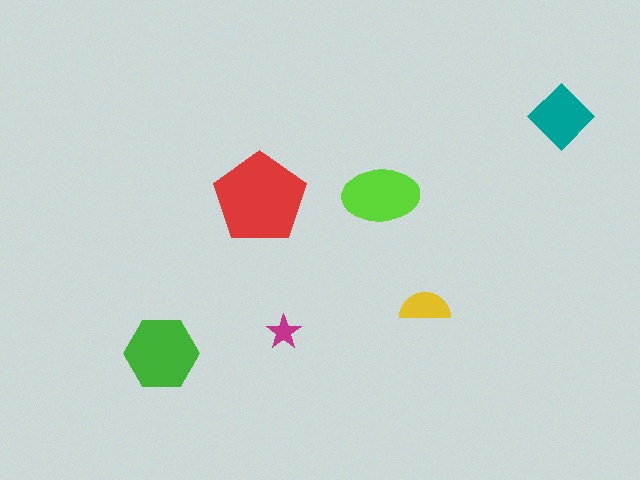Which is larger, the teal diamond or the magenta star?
The teal diamond.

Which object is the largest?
The red pentagon.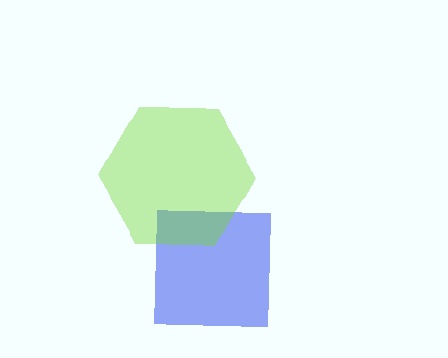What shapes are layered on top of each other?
The layered shapes are: a blue square, a lime hexagon.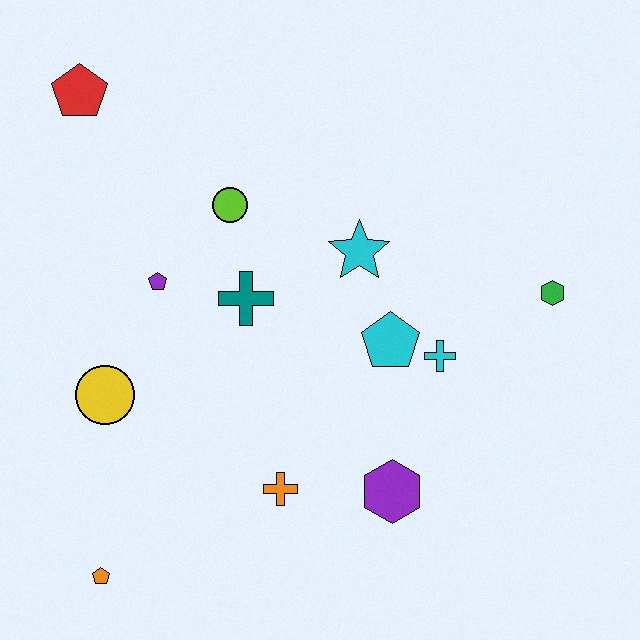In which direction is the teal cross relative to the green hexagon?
The teal cross is to the left of the green hexagon.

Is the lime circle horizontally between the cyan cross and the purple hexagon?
No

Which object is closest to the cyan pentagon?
The cyan cross is closest to the cyan pentagon.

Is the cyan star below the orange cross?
No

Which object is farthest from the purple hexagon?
The red pentagon is farthest from the purple hexagon.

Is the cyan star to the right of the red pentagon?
Yes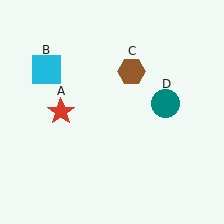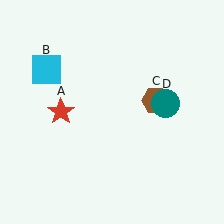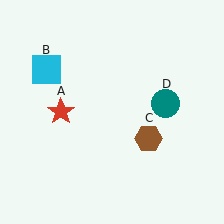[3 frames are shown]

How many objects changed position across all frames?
1 object changed position: brown hexagon (object C).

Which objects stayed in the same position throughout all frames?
Red star (object A) and cyan square (object B) and teal circle (object D) remained stationary.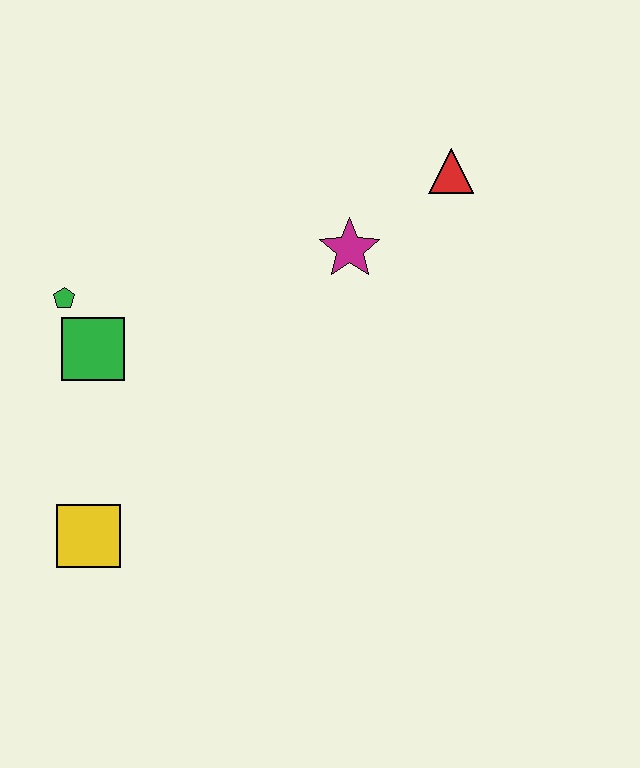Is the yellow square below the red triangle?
Yes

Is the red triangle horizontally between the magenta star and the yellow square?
No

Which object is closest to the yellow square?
The green square is closest to the yellow square.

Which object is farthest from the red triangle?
The yellow square is farthest from the red triangle.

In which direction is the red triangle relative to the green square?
The red triangle is to the right of the green square.